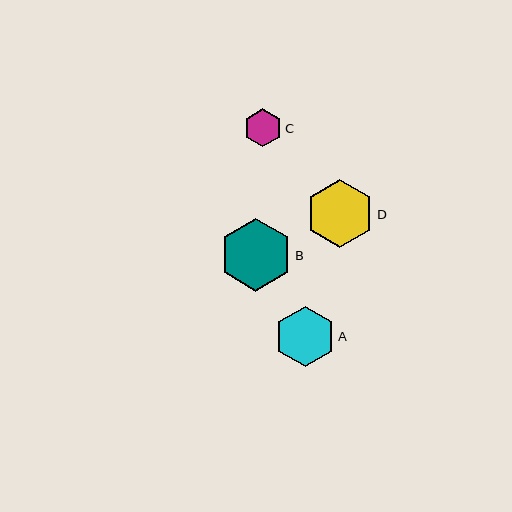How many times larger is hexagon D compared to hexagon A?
Hexagon D is approximately 1.1 times the size of hexagon A.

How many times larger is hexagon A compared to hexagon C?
Hexagon A is approximately 1.6 times the size of hexagon C.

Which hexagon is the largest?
Hexagon B is the largest with a size of approximately 73 pixels.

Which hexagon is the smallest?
Hexagon C is the smallest with a size of approximately 38 pixels.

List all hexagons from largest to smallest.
From largest to smallest: B, D, A, C.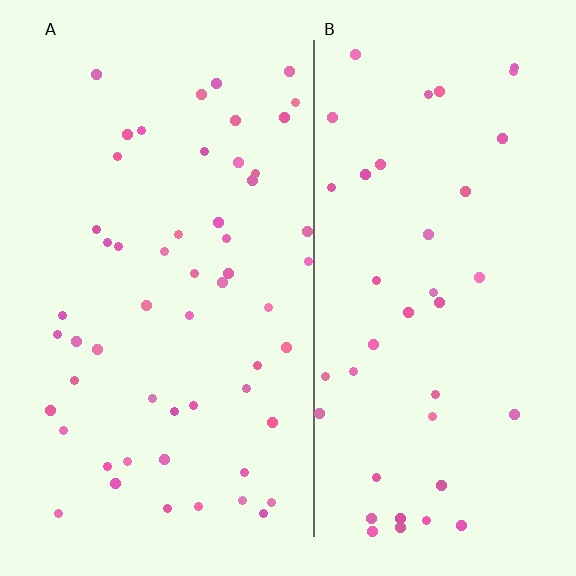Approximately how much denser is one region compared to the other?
Approximately 1.4× — region A over region B.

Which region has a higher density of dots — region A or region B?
A (the left).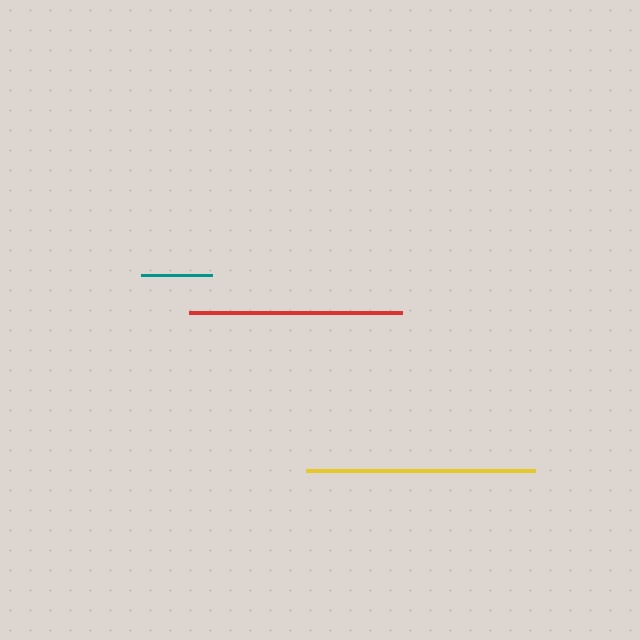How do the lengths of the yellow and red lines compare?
The yellow and red lines are approximately the same length.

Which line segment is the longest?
The yellow line is the longest at approximately 229 pixels.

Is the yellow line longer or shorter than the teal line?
The yellow line is longer than the teal line.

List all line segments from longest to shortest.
From longest to shortest: yellow, red, teal.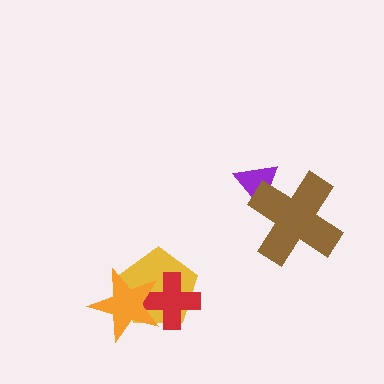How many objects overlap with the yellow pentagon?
2 objects overlap with the yellow pentagon.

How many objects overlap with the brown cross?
1 object overlaps with the brown cross.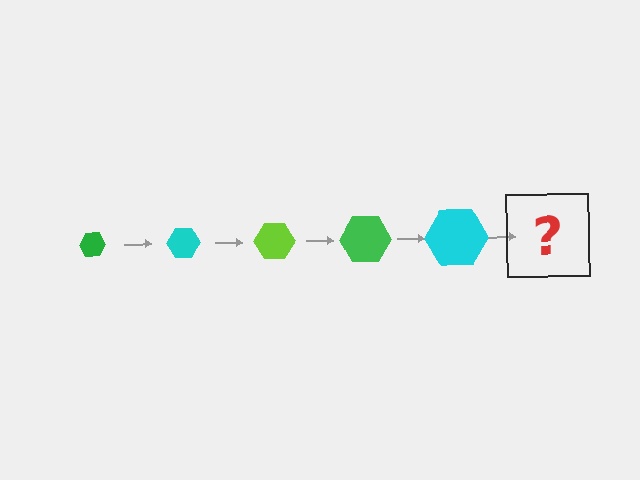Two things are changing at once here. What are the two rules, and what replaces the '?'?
The two rules are that the hexagon grows larger each step and the color cycles through green, cyan, and lime. The '?' should be a lime hexagon, larger than the previous one.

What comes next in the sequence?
The next element should be a lime hexagon, larger than the previous one.